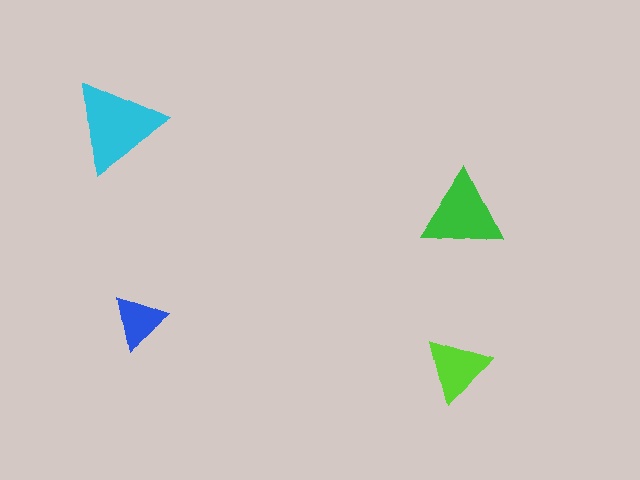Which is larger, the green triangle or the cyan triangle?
The cyan one.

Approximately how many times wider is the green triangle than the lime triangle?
About 1.5 times wider.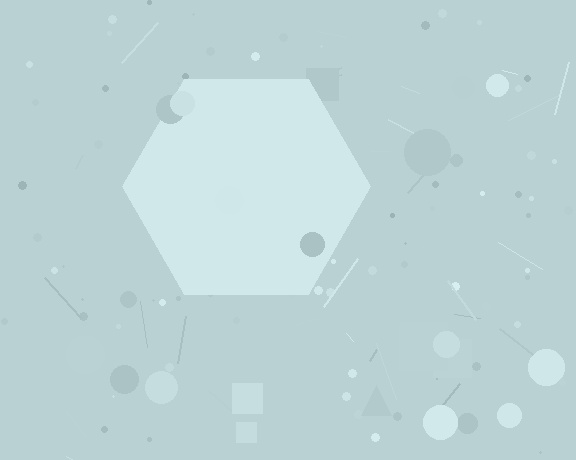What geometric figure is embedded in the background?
A hexagon is embedded in the background.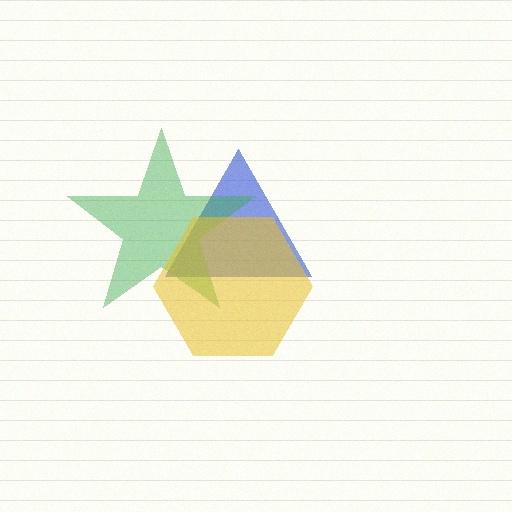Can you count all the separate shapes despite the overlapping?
Yes, there are 3 separate shapes.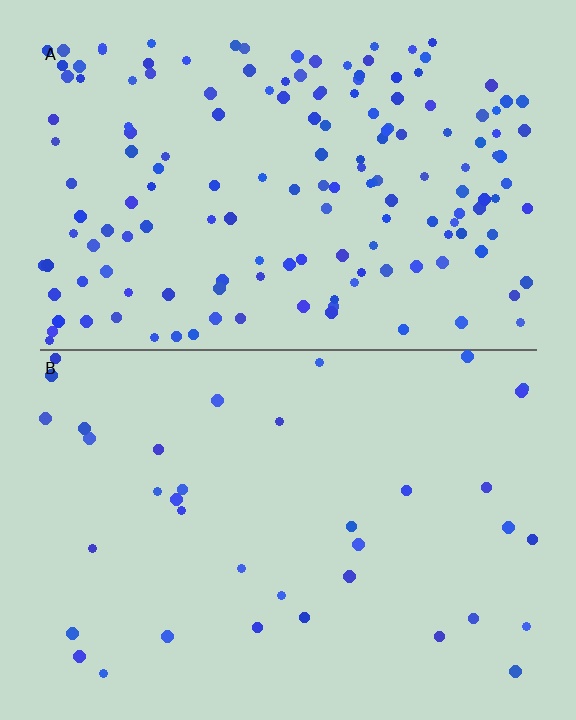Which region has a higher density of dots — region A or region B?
A (the top).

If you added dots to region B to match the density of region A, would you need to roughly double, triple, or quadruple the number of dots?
Approximately quadruple.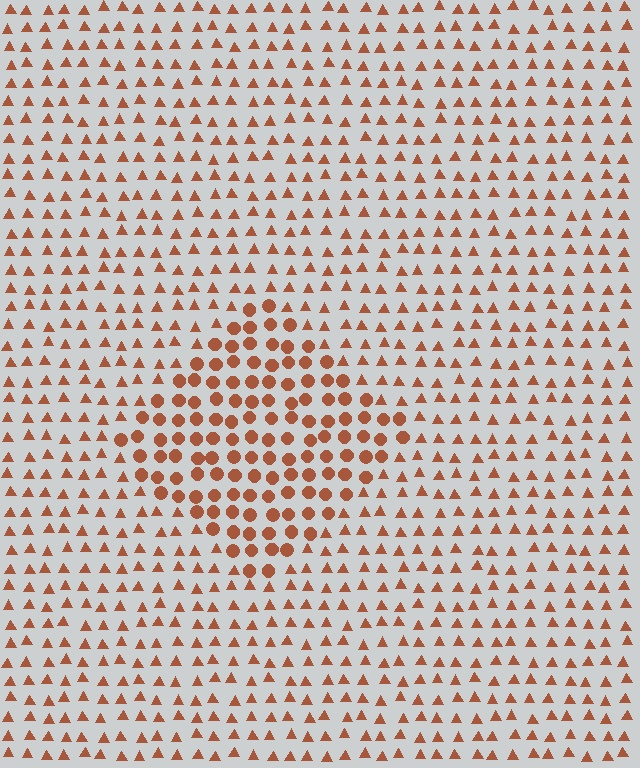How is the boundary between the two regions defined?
The boundary is defined by a change in element shape: circles inside vs. triangles outside. All elements share the same color and spacing.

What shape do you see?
I see a diamond.